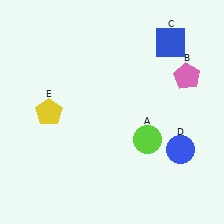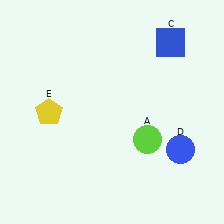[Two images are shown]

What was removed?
The pink pentagon (B) was removed in Image 2.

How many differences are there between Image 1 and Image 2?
There is 1 difference between the two images.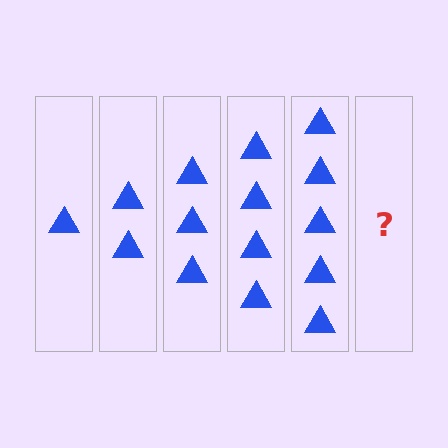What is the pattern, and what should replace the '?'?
The pattern is that each step adds one more triangle. The '?' should be 6 triangles.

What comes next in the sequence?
The next element should be 6 triangles.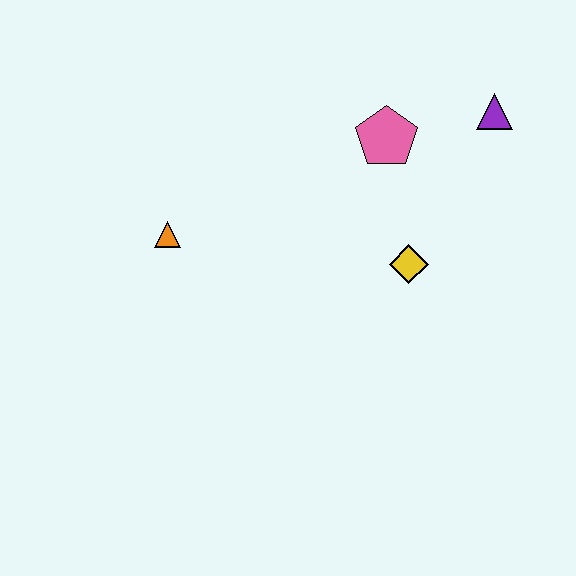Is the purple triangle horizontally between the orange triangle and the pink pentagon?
No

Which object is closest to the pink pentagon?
The purple triangle is closest to the pink pentagon.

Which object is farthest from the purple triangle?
The orange triangle is farthest from the purple triangle.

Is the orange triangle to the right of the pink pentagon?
No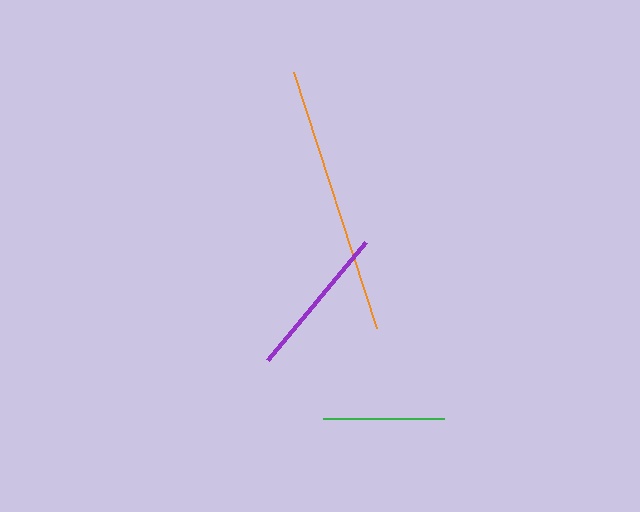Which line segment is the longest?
The orange line is the longest at approximately 268 pixels.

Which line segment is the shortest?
The green line is the shortest at approximately 121 pixels.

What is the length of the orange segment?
The orange segment is approximately 268 pixels long.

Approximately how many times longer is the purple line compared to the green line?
The purple line is approximately 1.3 times the length of the green line.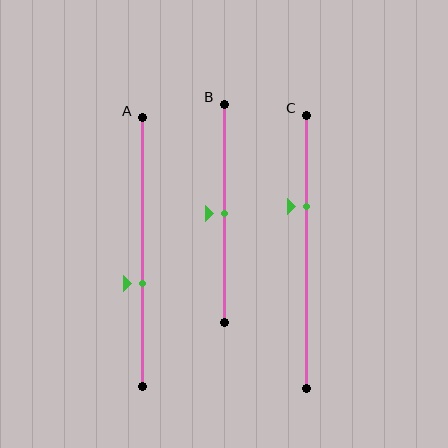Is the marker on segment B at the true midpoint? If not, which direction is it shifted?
Yes, the marker on segment B is at the true midpoint.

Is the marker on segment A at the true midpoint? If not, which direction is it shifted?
No, the marker on segment A is shifted downward by about 12% of the segment length.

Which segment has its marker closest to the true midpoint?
Segment B has its marker closest to the true midpoint.